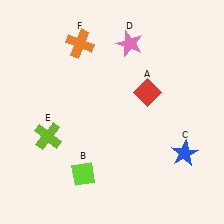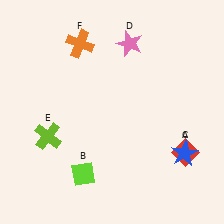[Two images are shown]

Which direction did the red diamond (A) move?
The red diamond (A) moved down.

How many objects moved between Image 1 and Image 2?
1 object moved between the two images.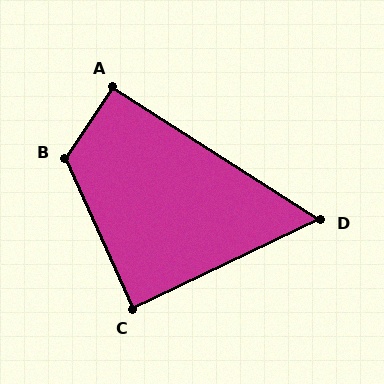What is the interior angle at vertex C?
Approximately 89 degrees (approximately right).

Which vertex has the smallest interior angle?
D, at approximately 58 degrees.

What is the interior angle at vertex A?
Approximately 91 degrees (approximately right).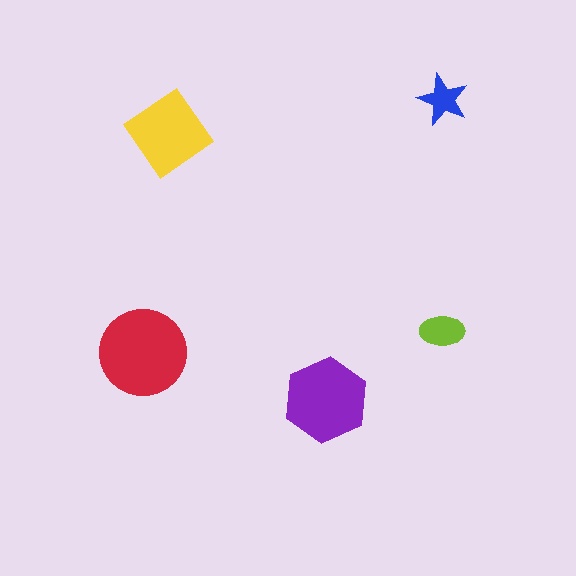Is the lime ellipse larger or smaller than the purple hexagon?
Smaller.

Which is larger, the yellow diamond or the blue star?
The yellow diamond.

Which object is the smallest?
The blue star.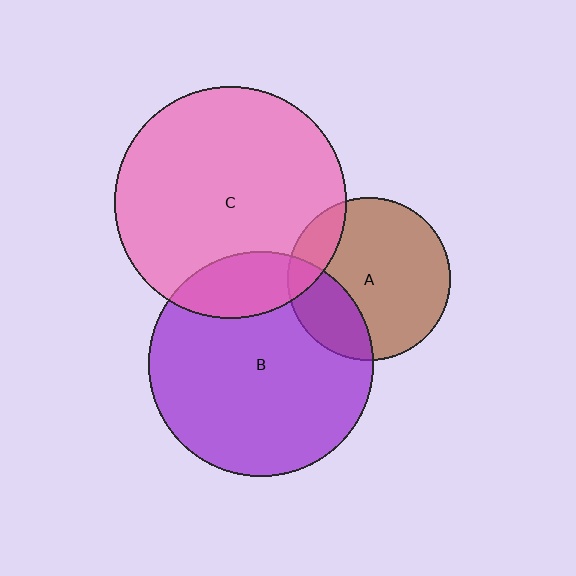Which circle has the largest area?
Circle C (pink).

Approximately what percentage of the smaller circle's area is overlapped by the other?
Approximately 25%.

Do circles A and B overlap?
Yes.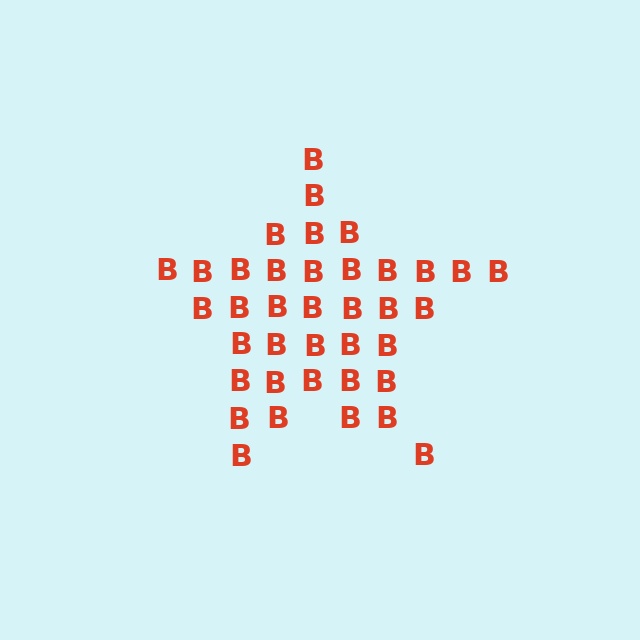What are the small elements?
The small elements are letter B's.